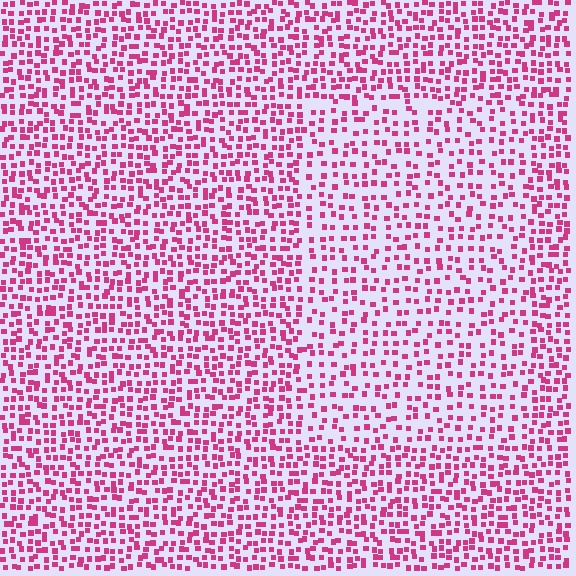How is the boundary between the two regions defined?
The boundary is defined by a change in element density (approximately 1.6x ratio). All elements are the same color, size, and shape.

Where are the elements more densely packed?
The elements are more densely packed outside the rectangle boundary.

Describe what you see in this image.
The image contains small magenta elements arranged at two different densities. A rectangle-shaped region is visible where the elements are less densely packed than the surrounding area.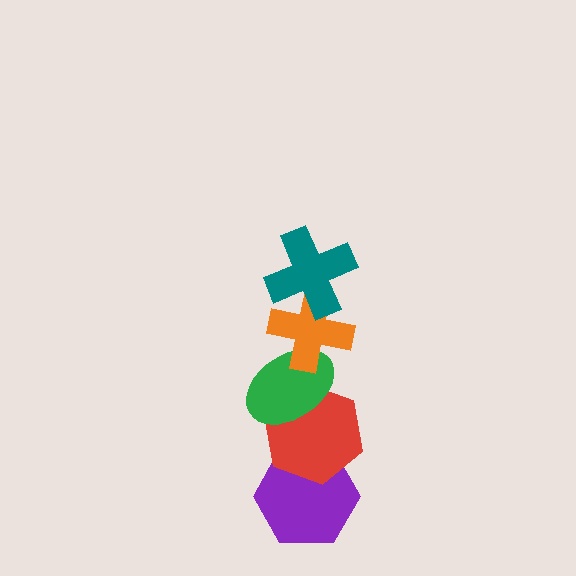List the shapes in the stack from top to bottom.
From top to bottom: the teal cross, the orange cross, the green ellipse, the red hexagon, the purple hexagon.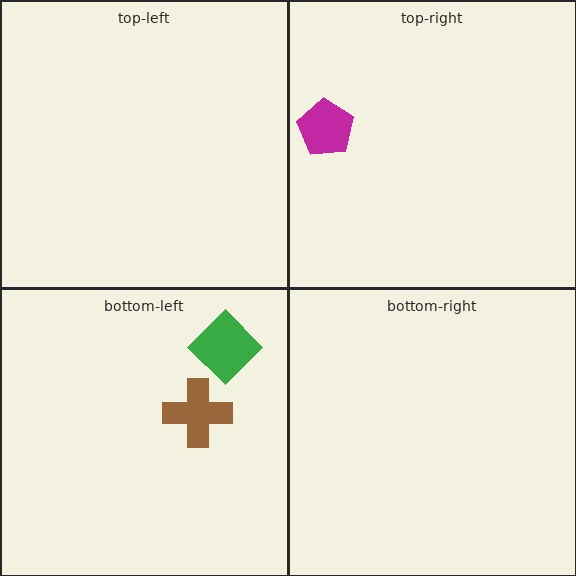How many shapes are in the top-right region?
1.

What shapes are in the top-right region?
The magenta pentagon.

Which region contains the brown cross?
The bottom-left region.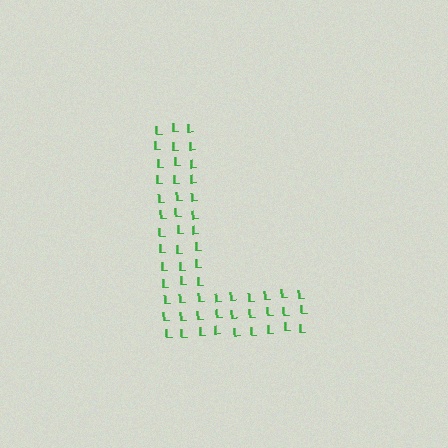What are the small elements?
The small elements are letter L's.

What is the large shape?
The large shape is the letter L.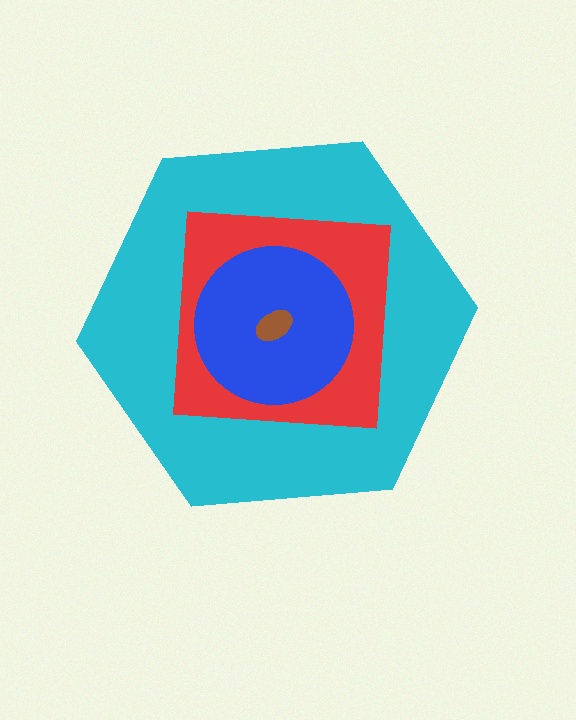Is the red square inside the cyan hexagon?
Yes.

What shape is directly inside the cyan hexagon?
The red square.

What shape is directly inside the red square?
The blue circle.